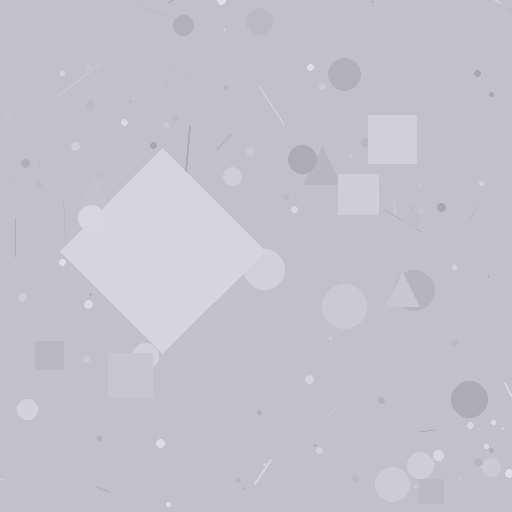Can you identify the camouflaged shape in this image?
The camouflaged shape is a diamond.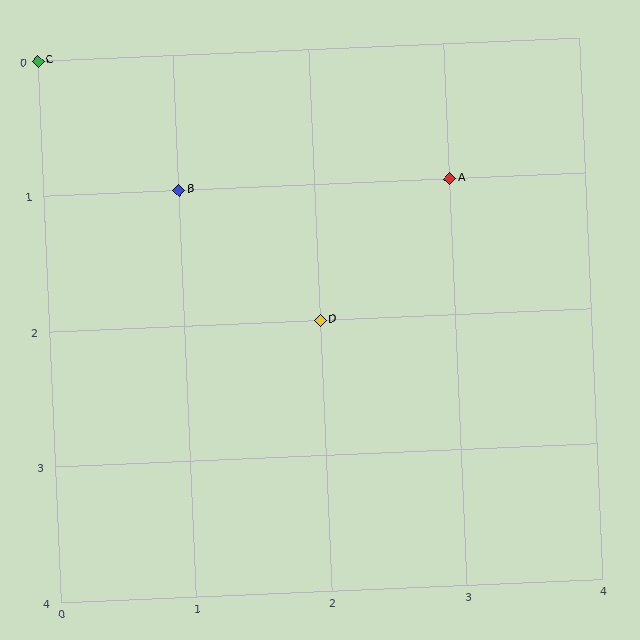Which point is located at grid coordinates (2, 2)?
Point D is at (2, 2).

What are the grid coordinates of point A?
Point A is at grid coordinates (3, 1).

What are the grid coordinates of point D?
Point D is at grid coordinates (2, 2).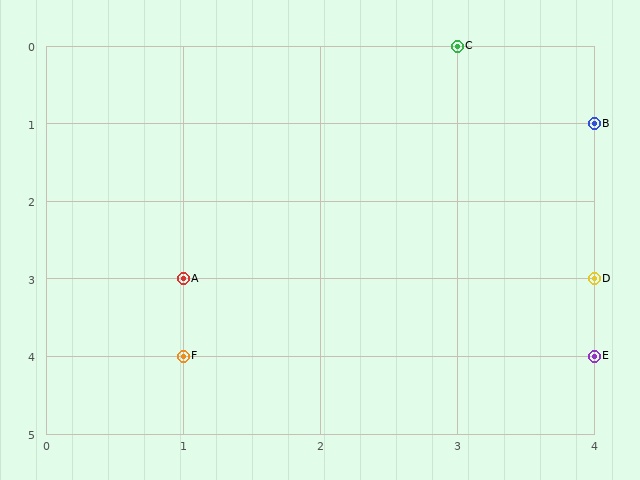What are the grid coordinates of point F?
Point F is at grid coordinates (1, 4).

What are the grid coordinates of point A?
Point A is at grid coordinates (1, 3).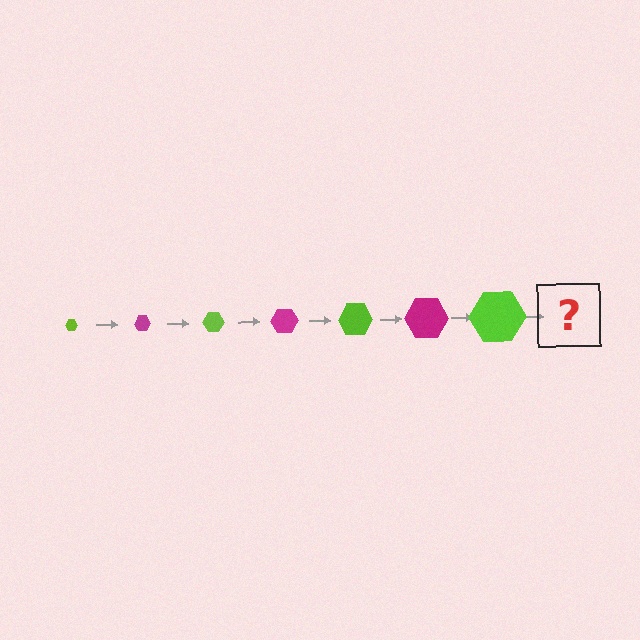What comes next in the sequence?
The next element should be a magenta hexagon, larger than the previous one.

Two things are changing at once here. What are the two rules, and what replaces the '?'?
The two rules are that the hexagon grows larger each step and the color cycles through lime and magenta. The '?' should be a magenta hexagon, larger than the previous one.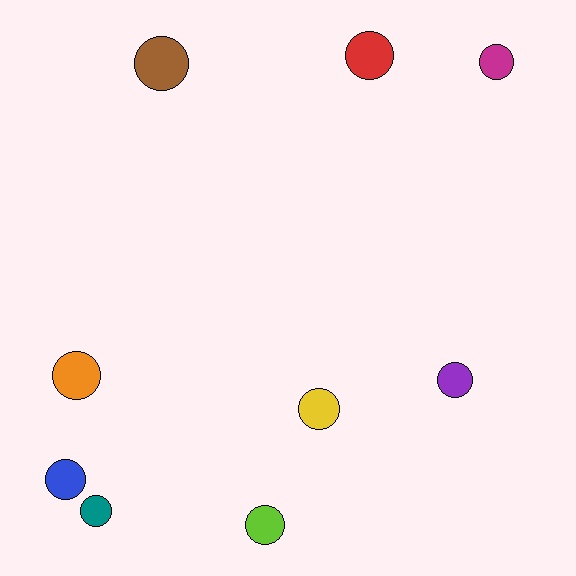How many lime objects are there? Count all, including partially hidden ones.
There is 1 lime object.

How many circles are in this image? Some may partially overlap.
There are 9 circles.